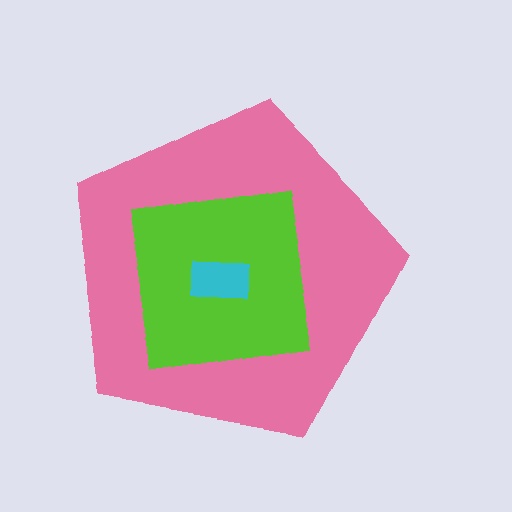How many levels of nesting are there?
3.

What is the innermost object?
The cyan rectangle.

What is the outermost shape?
The pink pentagon.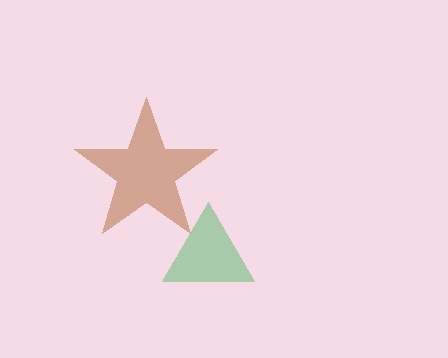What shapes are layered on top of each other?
The layered shapes are: a brown star, a green triangle.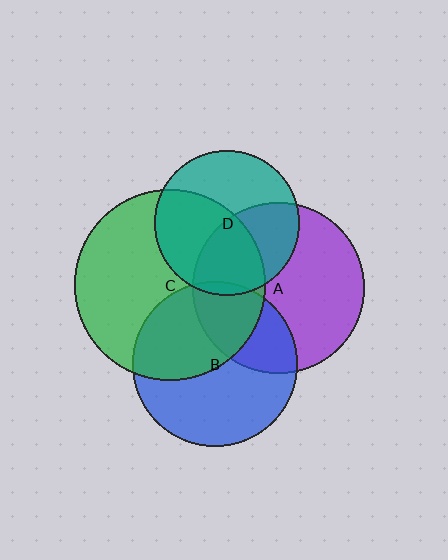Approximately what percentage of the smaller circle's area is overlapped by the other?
Approximately 5%.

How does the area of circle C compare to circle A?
Approximately 1.2 times.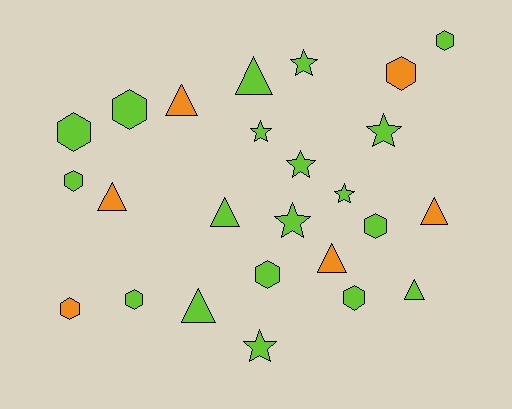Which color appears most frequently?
Lime, with 19 objects.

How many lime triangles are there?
There are 4 lime triangles.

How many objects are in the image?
There are 25 objects.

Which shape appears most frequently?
Hexagon, with 10 objects.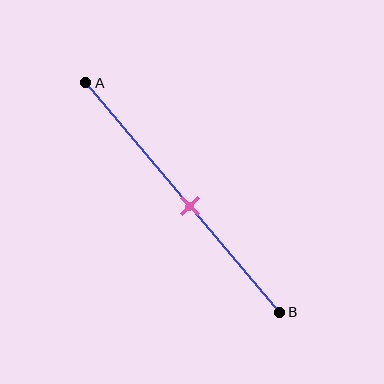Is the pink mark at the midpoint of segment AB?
No, the mark is at about 55% from A, not at the 50% midpoint.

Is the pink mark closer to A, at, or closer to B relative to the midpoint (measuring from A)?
The pink mark is closer to point B than the midpoint of segment AB.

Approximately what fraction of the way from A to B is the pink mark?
The pink mark is approximately 55% of the way from A to B.